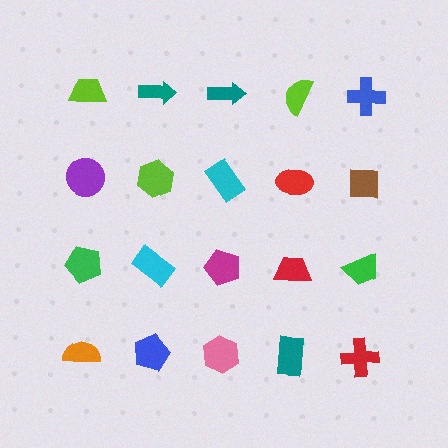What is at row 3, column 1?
A green pentagon.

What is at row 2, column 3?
A cyan rectangle.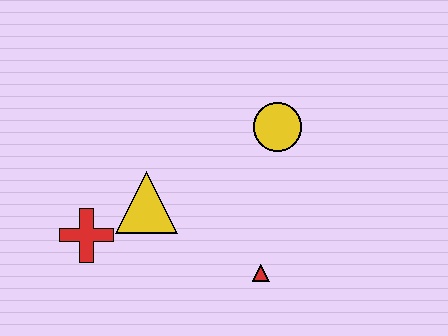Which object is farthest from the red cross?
The yellow circle is farthest from the red cross.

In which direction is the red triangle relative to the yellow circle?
The red triangle is below the yellow circle.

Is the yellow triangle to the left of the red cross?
No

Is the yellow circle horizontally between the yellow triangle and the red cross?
No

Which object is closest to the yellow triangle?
The red cross is closest to the yellow triangle.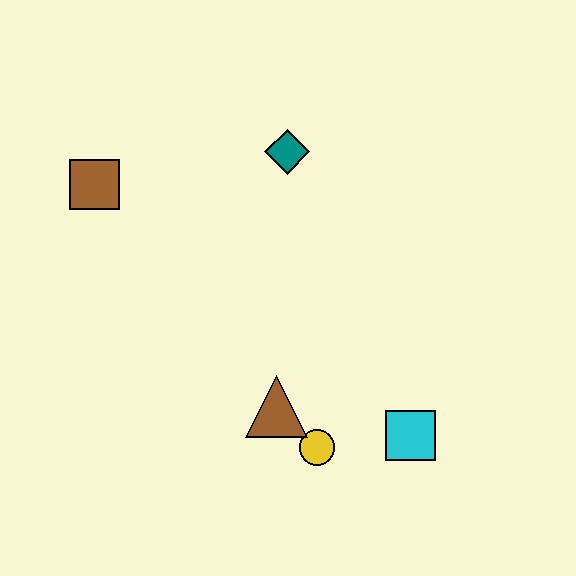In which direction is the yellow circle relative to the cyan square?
The yellow circle is to the left of the cyan square.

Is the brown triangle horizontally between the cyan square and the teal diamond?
No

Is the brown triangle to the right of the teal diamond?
No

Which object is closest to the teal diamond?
The brown square is closest to the teal diamond.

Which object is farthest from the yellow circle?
The brown square is farthest from the yellow circle.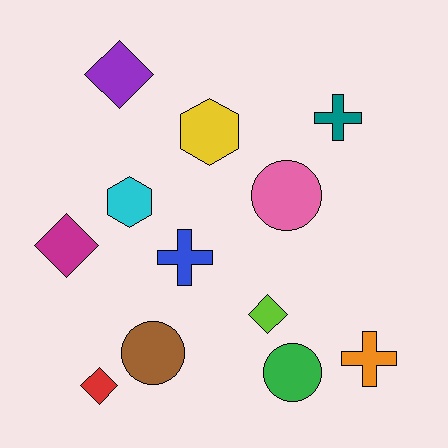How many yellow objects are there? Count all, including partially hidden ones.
There is 1 yellow object.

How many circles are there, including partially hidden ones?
There are 3 circles.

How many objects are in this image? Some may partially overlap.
There are 12 objects.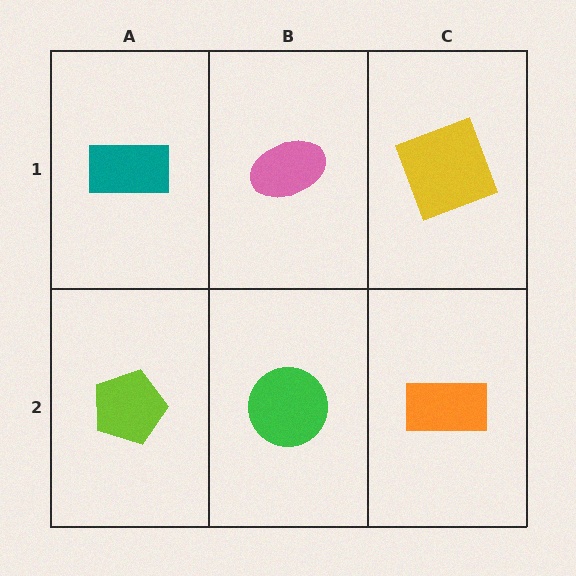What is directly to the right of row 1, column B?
A yellow square.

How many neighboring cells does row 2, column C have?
2.